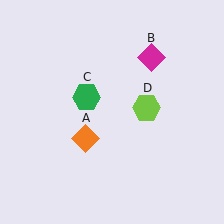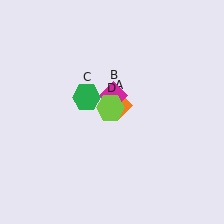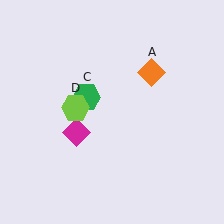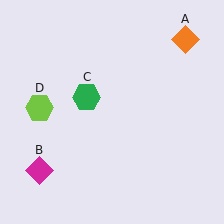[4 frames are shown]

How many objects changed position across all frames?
3 objects changed position: orange diamond (object A), magenta diamond (object B), lime hexagon (object D).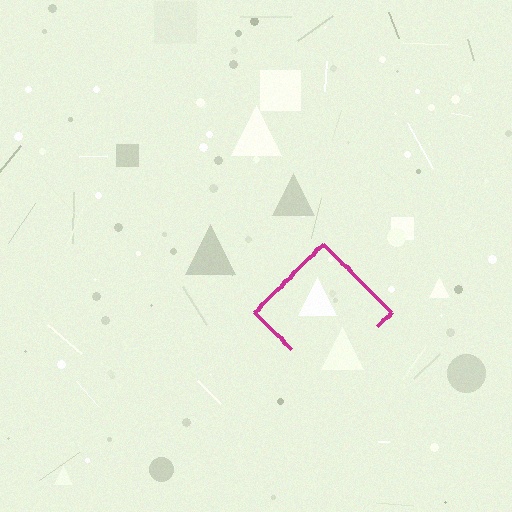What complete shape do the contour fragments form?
The contour fragments form a diamond.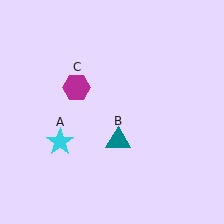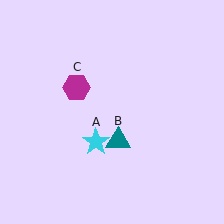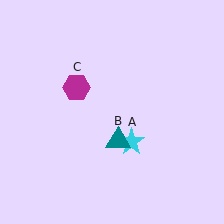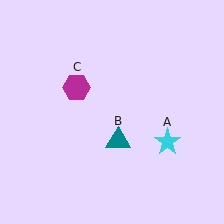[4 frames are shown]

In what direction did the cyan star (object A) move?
The cyan star (object A) moved right.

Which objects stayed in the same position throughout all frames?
Teal triangle (object B) and magenta hexagon (object C) remained stationary.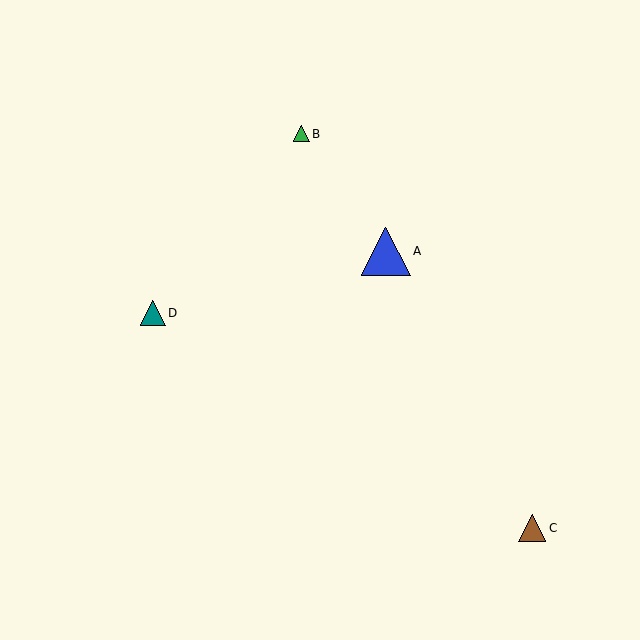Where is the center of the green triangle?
The center of the green triangle is at (301, 134).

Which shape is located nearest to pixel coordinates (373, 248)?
The blue triangle (labeled A) at (386, 251) is nearest to that location.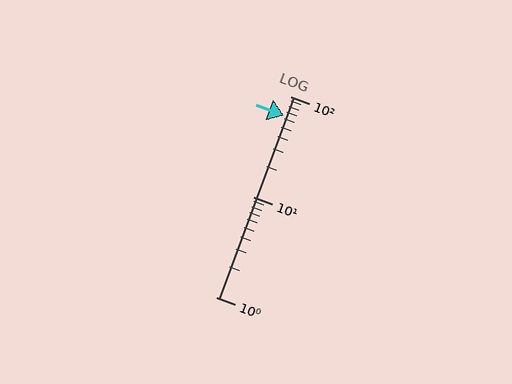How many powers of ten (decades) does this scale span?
The scale spans 2 decades, from 1 to 100.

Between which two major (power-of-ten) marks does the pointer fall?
The pointer is between 10 and 100.